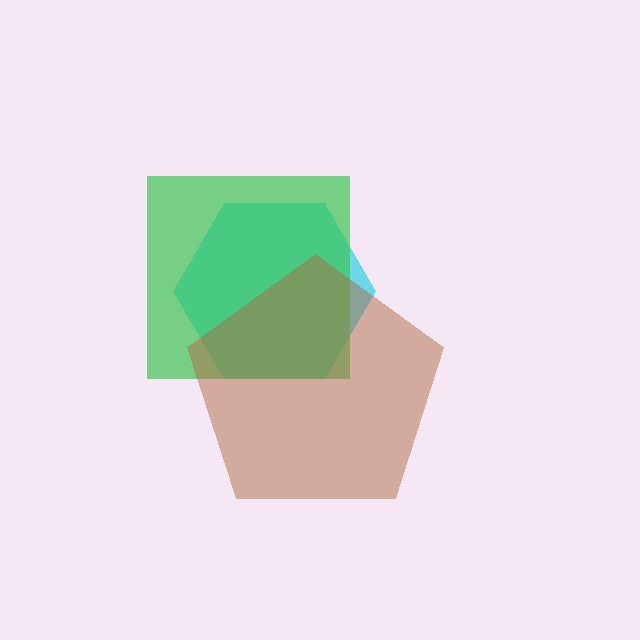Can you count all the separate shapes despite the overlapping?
Yes, there are 3 separate shapes.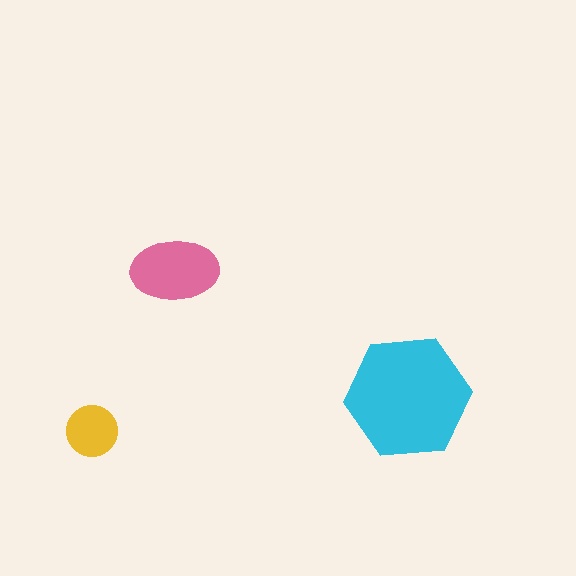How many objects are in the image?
There are 3 objects in the image.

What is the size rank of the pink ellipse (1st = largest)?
2nd.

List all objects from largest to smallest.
The cyan hexagon, the pink ellipse, the yellow circle.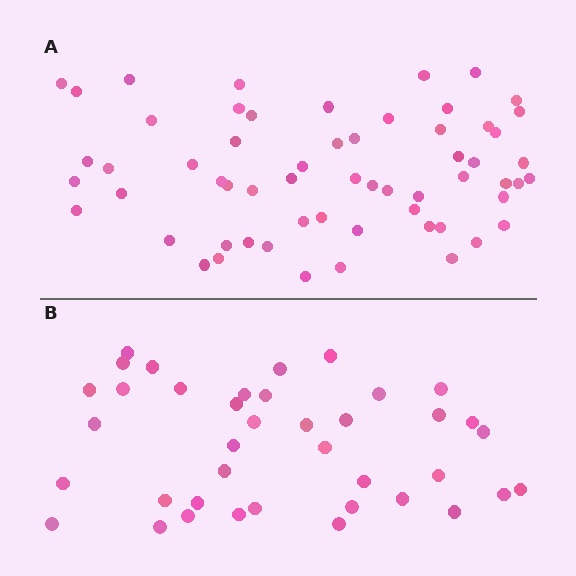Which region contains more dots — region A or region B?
Region A (the top region) has more dots.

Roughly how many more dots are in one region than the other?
Region A has approximately 20 more dots than region B.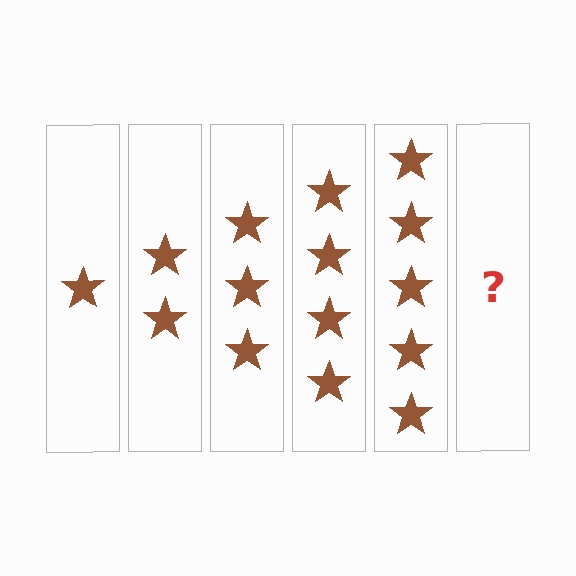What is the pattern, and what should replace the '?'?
The pattern is that each step adds one more star. The '?' should be 6 stars.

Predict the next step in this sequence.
The next step is 6 stars.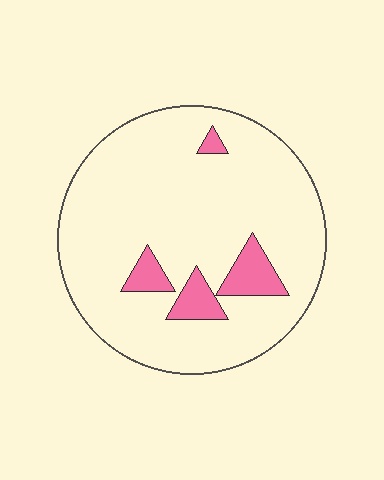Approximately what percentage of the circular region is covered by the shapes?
Approximately 10%.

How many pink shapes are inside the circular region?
4.